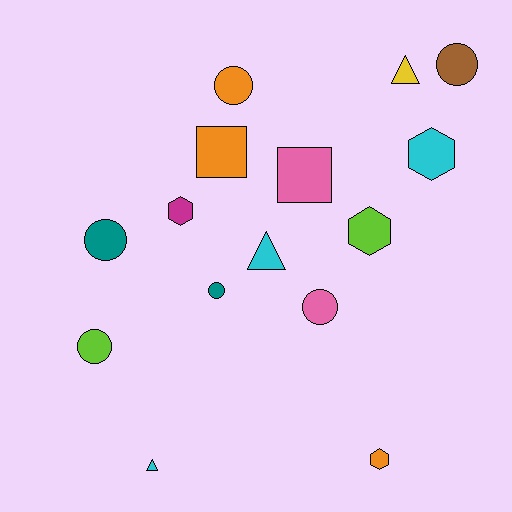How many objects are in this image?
There are 15 objects.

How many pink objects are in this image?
There are 2 pink objects.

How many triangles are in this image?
There are 3 triangles.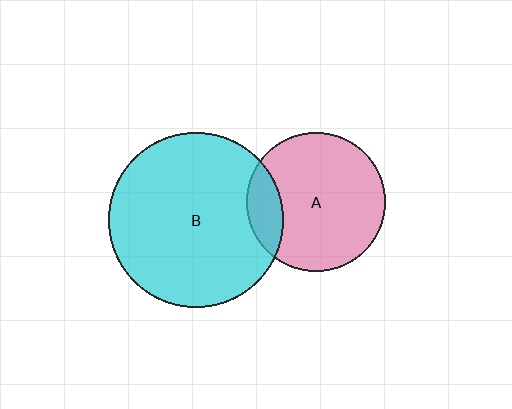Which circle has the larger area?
Circle B (cyan).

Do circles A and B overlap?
Yes.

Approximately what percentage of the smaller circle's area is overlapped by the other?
Approximately 15%.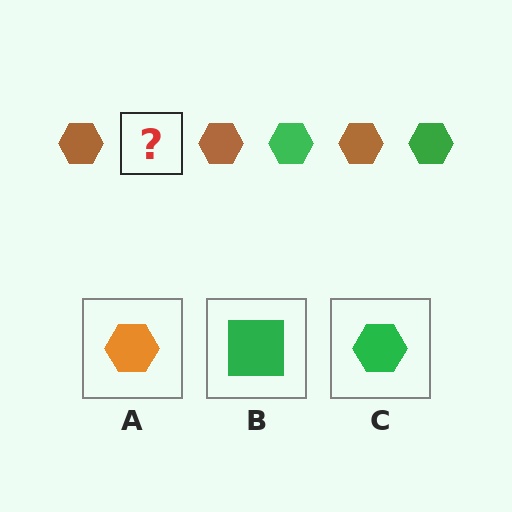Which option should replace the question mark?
Option C.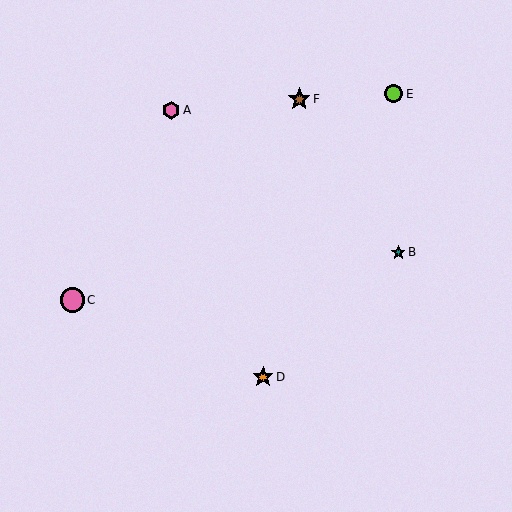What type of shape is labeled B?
Shape B is a teal star.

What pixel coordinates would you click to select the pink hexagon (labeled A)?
Click at (171, 110) to select the pink hexagon A.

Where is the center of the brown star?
The center of the brown star is at (299, 99).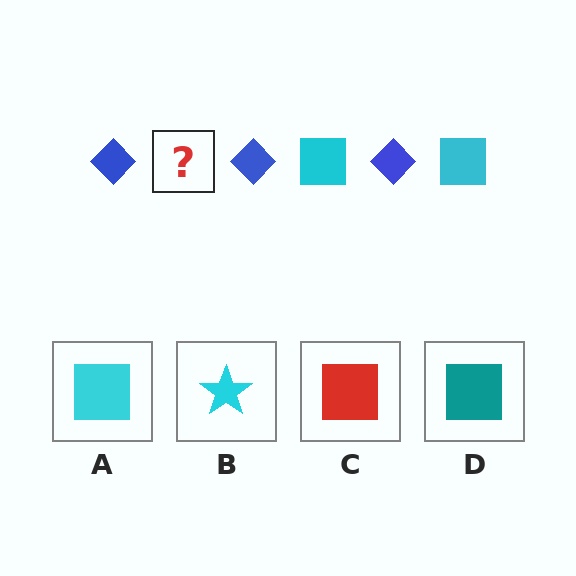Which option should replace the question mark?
Option A.